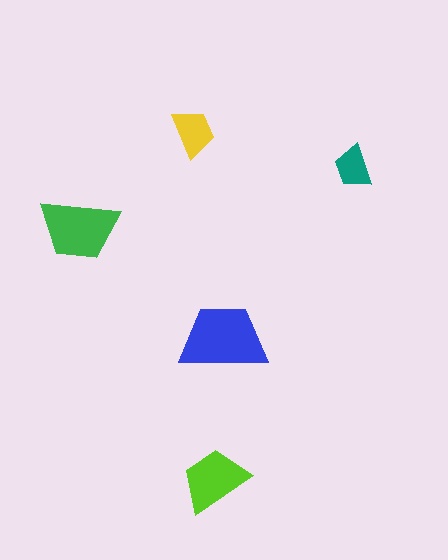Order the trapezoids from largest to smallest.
the blue one, the green one, the lime one, the yellow one, the teal one.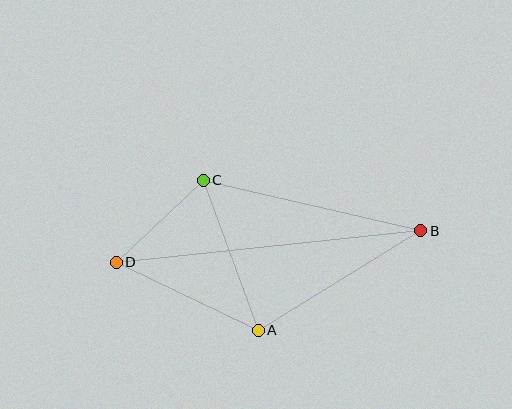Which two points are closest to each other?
Points C and D are closest to each other.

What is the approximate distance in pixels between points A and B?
The distance between A and B is approximately 191 pixels.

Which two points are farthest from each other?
Points B and D are farthest from each other.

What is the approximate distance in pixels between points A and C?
The distance between A and C is approximately 160 pixels.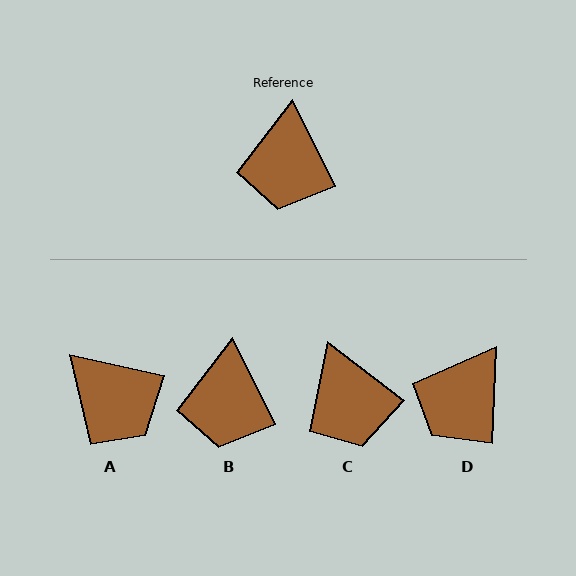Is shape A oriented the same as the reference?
No, it is off by about 51 degrees.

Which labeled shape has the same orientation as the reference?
B.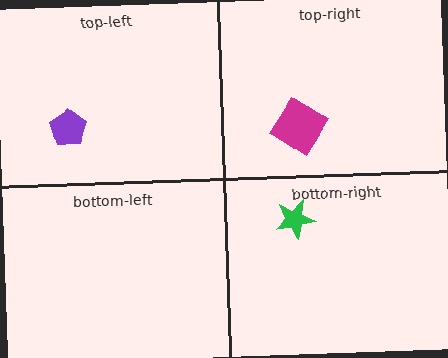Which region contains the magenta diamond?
The top-right region.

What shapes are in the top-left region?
The purple pentagon.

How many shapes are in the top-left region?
1.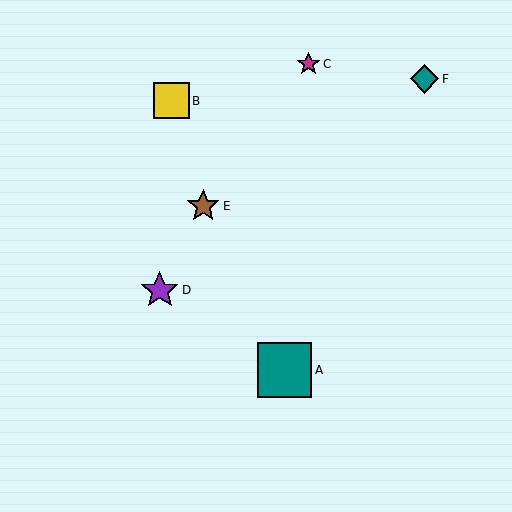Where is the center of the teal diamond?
The center of the teal diamond is at (424, 79).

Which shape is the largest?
The teal square (labeled A) is the largest.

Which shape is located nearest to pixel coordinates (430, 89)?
The teal diamond (labeled F) at (424, 79) is nearest to that location.